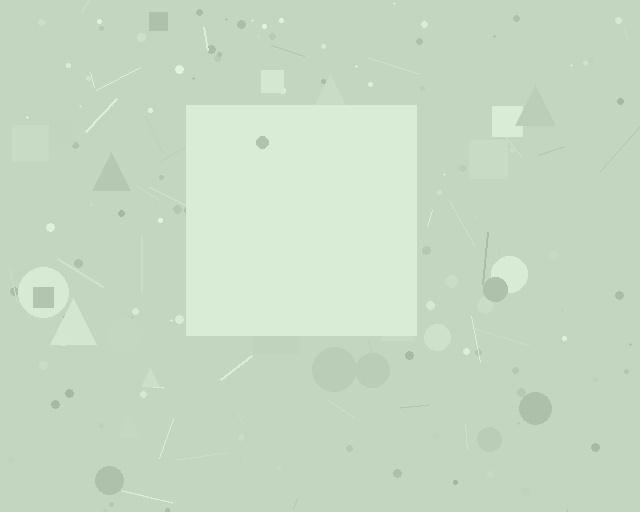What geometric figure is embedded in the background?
A square is embedded in the background.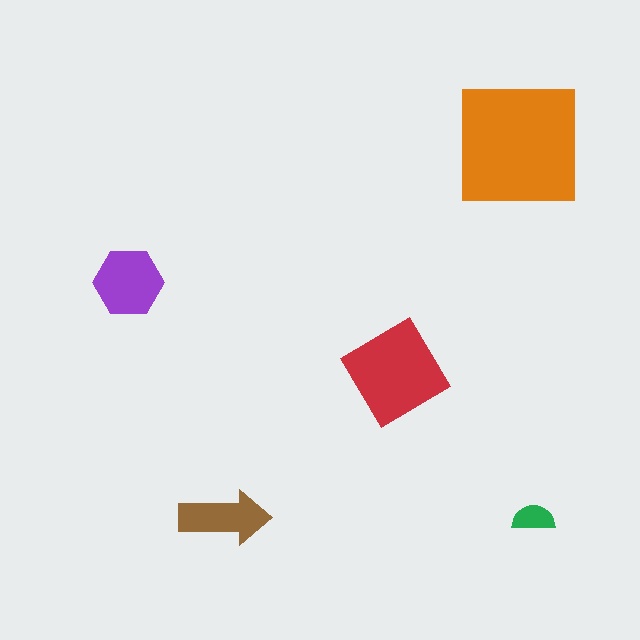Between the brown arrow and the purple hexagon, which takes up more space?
The purple hexagon.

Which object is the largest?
The orange square.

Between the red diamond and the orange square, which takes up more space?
The orange square.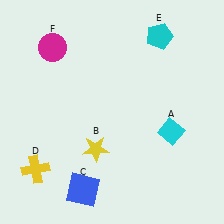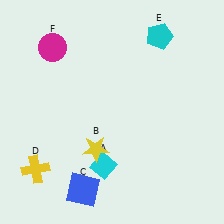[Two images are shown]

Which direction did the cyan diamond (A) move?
The cyan diamond (A) moved left.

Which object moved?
The cyan diamond (A) moved left.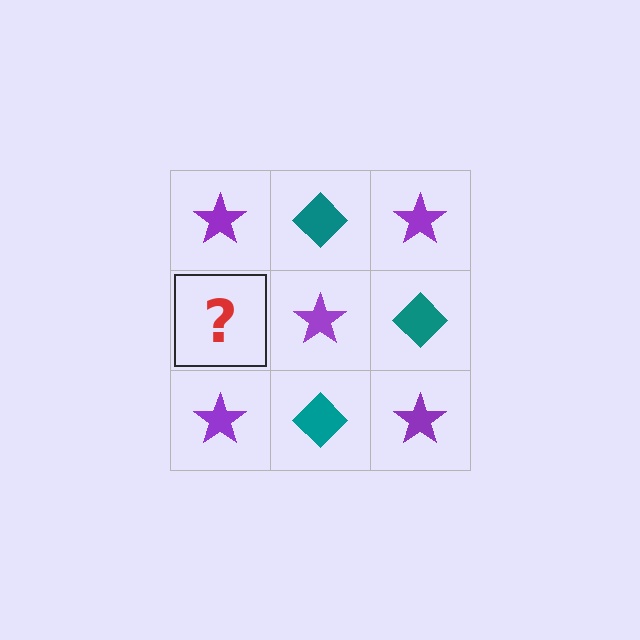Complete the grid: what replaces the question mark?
The question mark should be replaced with a teal diamond.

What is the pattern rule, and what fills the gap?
The rule is that it alternates purple star and teal diamond in a checkerboard pattern. The gap should be filled with a teal diamond.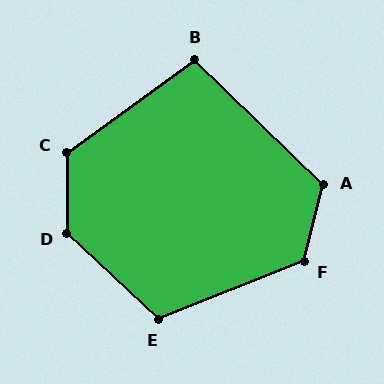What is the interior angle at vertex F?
Approximately 126 degrees (obtuse).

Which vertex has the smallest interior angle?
B, at approximately 100 degrees.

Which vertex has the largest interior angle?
D, at approximately 134 degrees.